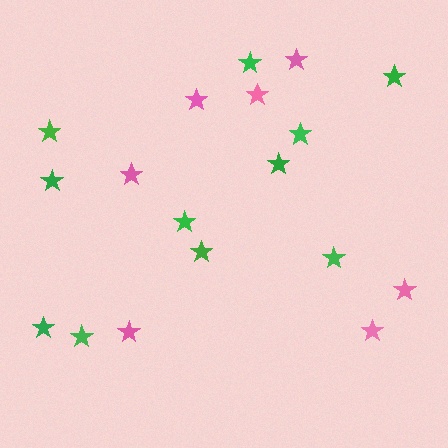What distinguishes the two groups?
There are 2 groups: one group of pink stars (7) and one group of green stars (11).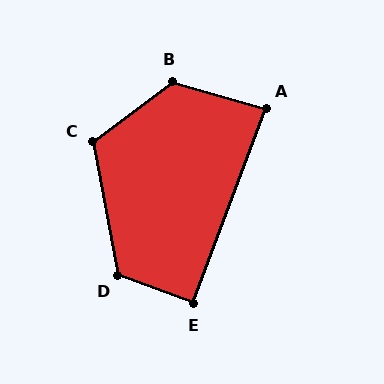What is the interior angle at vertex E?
Approximately 90 degrees (approximately right).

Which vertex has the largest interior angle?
B, at approximately 127 degrees.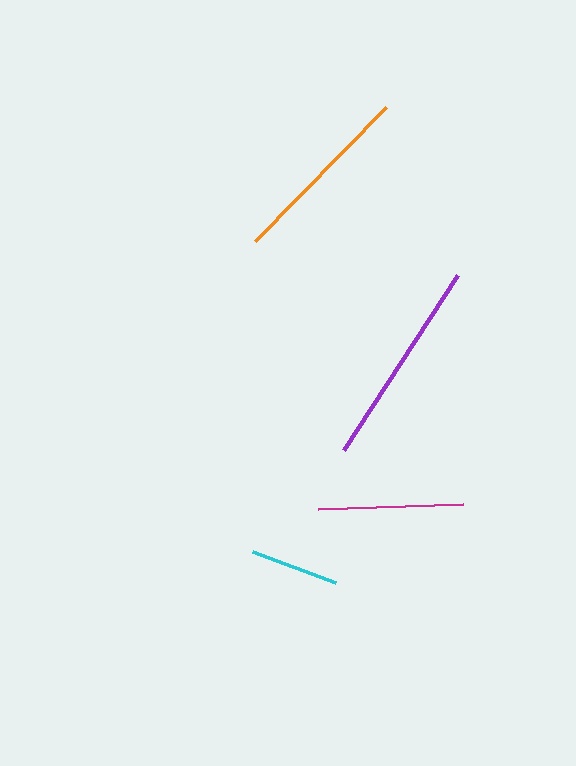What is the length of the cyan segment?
The cyan segment is approximately 88 pixels long.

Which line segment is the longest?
The purple line is the longest at approximately 209 pixels.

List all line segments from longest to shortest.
From longest to shortest: purple, orange, magenta, cyan.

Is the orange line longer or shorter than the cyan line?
The orange line is longer than the cyan line.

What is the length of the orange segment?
The orange segment is approximately 187 pixels long.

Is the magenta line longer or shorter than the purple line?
The purple line is longer than the magenta line.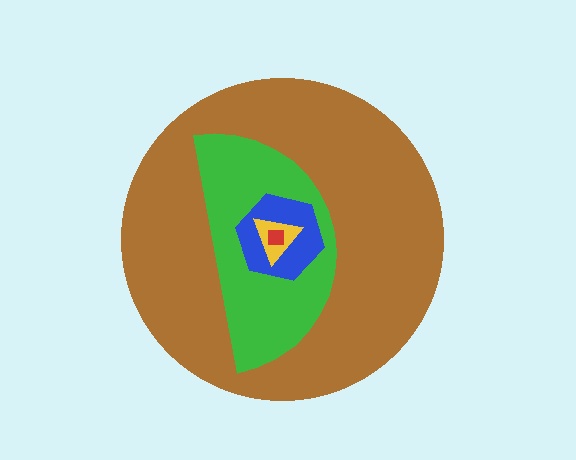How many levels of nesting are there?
5.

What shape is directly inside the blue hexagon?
The yellow triangle.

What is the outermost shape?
The brown circle.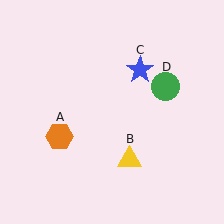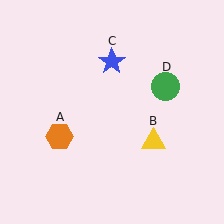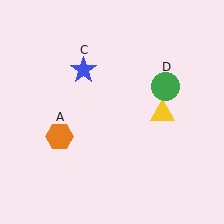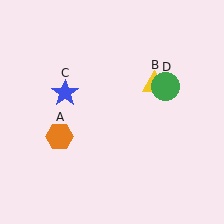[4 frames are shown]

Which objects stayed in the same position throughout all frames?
Orange hexagon (object A) and green circle (object D) remained stationary.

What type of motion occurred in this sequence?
The yellow triangle (object B), blue star (object C) rotated counterclockwise around the center of the scene.